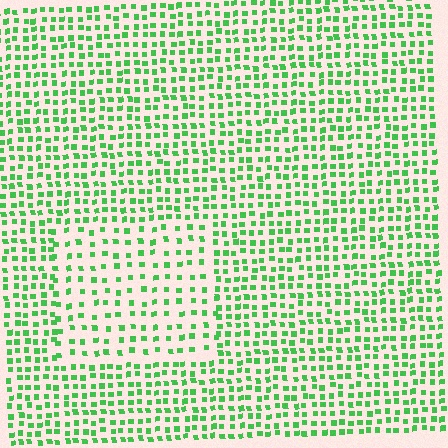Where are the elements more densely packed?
The elements are more densely packed outside the rectangle boundary.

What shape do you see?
I see a rectangle.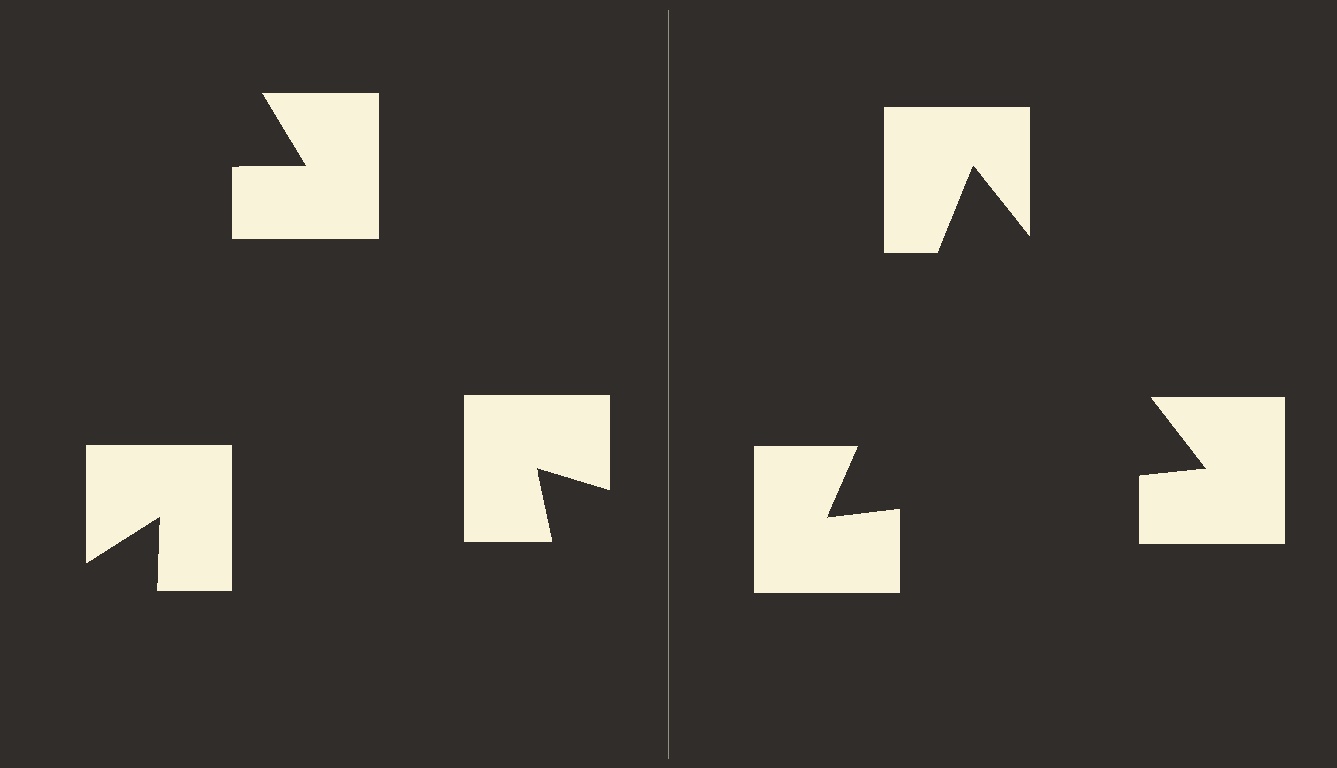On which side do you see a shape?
An illusory triangle appears on the right side. On the left side the wedge cuts are rotated, so no coherent shape forms.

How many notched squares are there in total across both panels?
6 — 3 on each side.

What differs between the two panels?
The notched squares are positioned identically on both sides; only the wedge orientations differ. On the right they align to a triangle; on the left they are misaligned.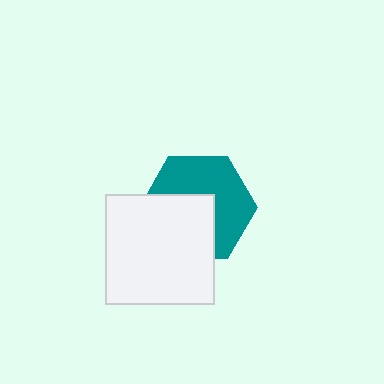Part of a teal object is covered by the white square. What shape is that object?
It is a hexagon.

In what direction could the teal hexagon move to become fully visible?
The teal hexagon could move toward the upper-right. That would shift it out from behind the white square entirely.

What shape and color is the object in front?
The object in front is a white square.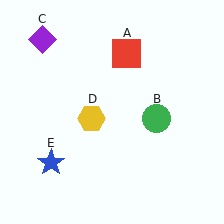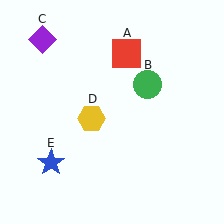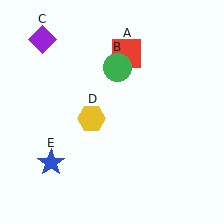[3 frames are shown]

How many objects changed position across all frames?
1 object changed position: green circle (object B).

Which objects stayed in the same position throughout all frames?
Red square (object A) and purple diamond (object C) and yellow hexagon (object D) and blue star (object E) remained stationary.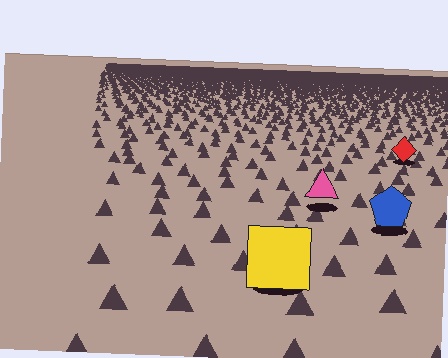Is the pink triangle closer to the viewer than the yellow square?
No. The yellow square is closer — you can tell from the texture gradient: the ground texture is coarser near it.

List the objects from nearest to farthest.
From nearest to farthest: the yellow square, the blue pentagon, the pink triangle, the red diamond.